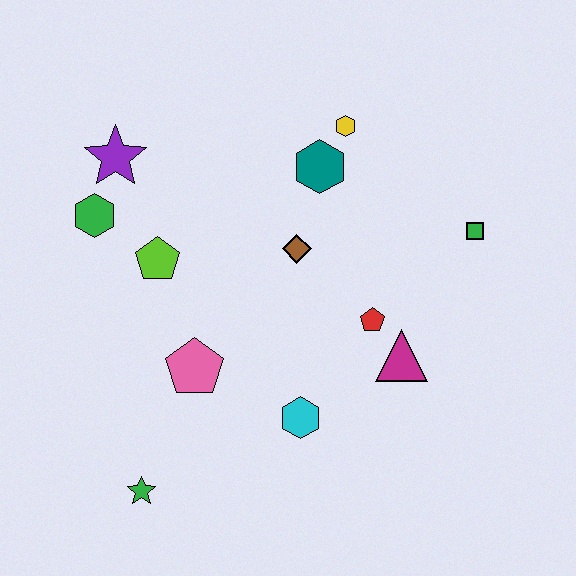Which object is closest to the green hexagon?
The purple star is closest to the green hexagon.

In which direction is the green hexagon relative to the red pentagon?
The green hexagon is to the left of the red pentagon.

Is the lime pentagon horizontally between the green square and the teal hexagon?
No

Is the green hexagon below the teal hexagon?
Yes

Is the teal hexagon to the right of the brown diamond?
Yes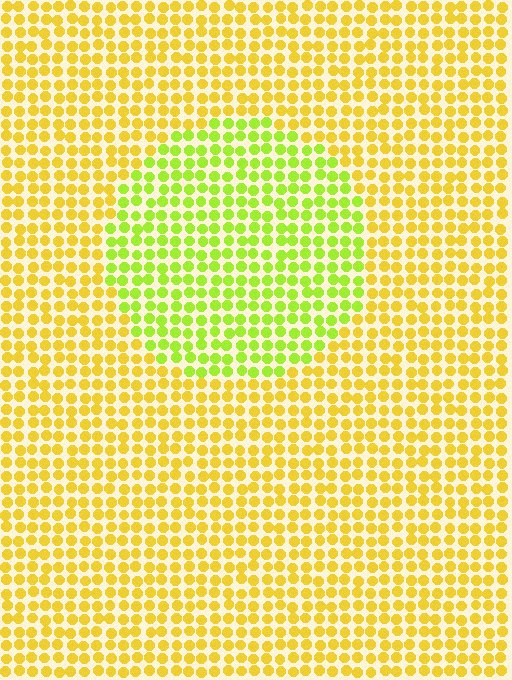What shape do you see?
I see a circle.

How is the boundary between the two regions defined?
The boundary is defined purely by a slight shift in hue (about 36 degrees). Spacing, size, and orientation are identical on both sides.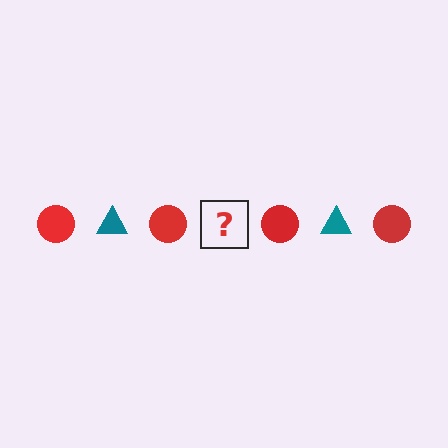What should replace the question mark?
The question mark should be replaced with a teal triangle.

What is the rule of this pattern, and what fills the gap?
The rule is that the pattern alternates between red circle and teal triangle. The gap should be filled with a teal triangle.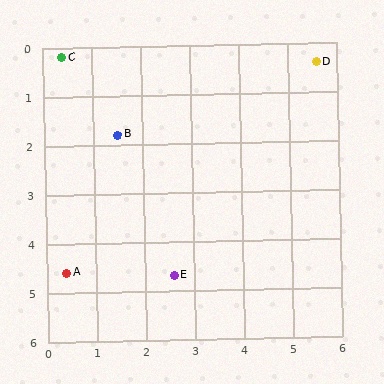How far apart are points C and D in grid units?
Points C and D are about 5.2 grid units apart.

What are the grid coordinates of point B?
Point B is at approximately (1.5, 1.8).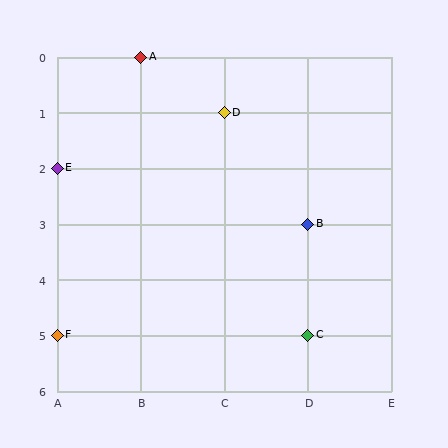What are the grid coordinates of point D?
Point D is at grid coordinates (C, 1).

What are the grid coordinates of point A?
Point A is at grid coordinates (B, 0).